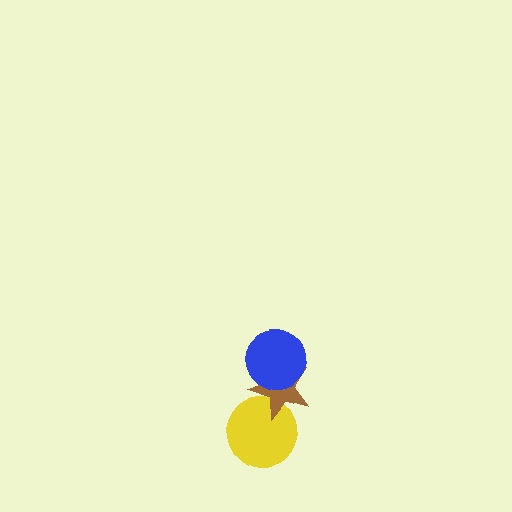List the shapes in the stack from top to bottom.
From top to bottom: the blue circle, the brown star, the yellow circle.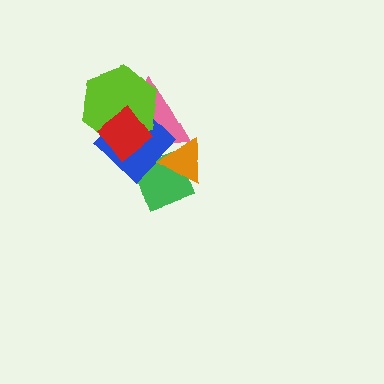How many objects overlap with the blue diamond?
5 objects overlap with the blue diamond.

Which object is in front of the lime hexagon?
The red diamond is in front of the lime hexagon.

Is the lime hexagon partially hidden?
Yes, it is partially covered by another shape.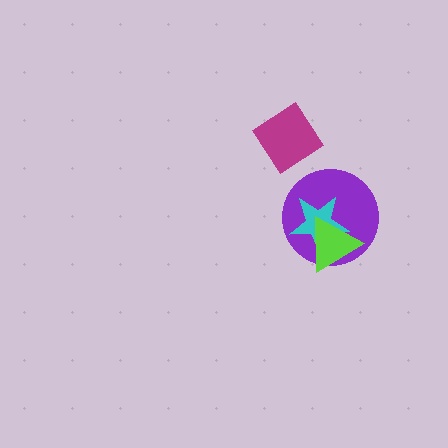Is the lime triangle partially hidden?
No, no other shape covers it.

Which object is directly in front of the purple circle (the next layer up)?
The cyan star is directly in front of the purple circle.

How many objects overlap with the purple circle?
2 objects overlap with the purple circle.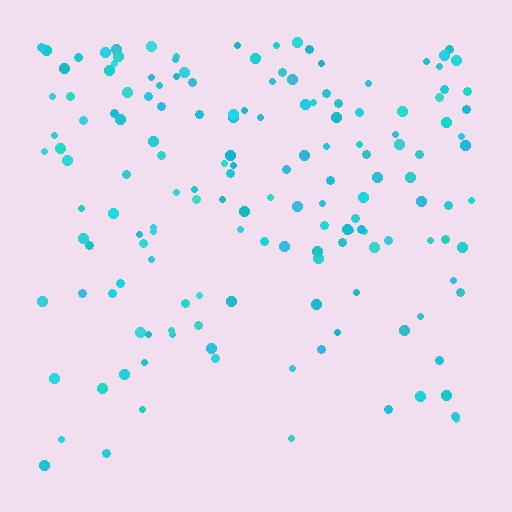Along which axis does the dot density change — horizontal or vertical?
Vertical.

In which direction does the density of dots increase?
From bottom to top, with the top side densest.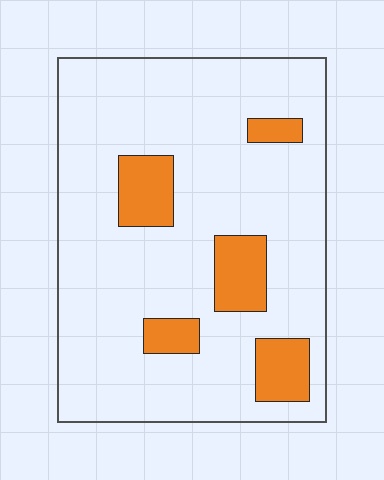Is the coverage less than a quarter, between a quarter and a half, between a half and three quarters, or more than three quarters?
Less than a quarter.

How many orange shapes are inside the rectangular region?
5.